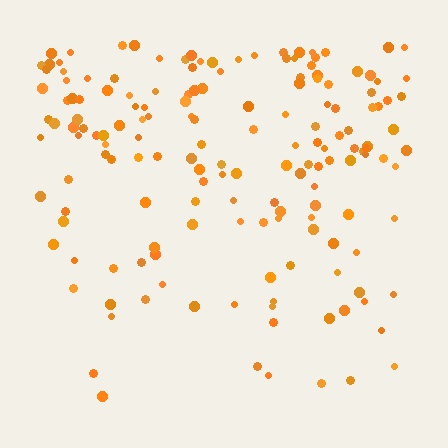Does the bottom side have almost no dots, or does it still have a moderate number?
Still a moderate number, just noticeably fewer than the top.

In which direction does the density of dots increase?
From bottom to top, with the top side densest.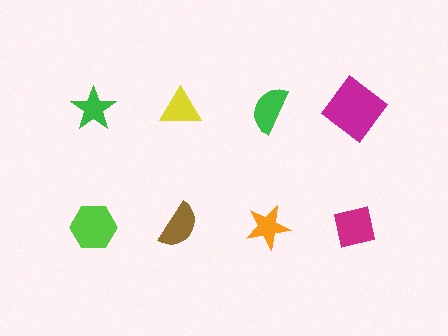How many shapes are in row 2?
4 shapes.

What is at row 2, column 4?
A magenta square.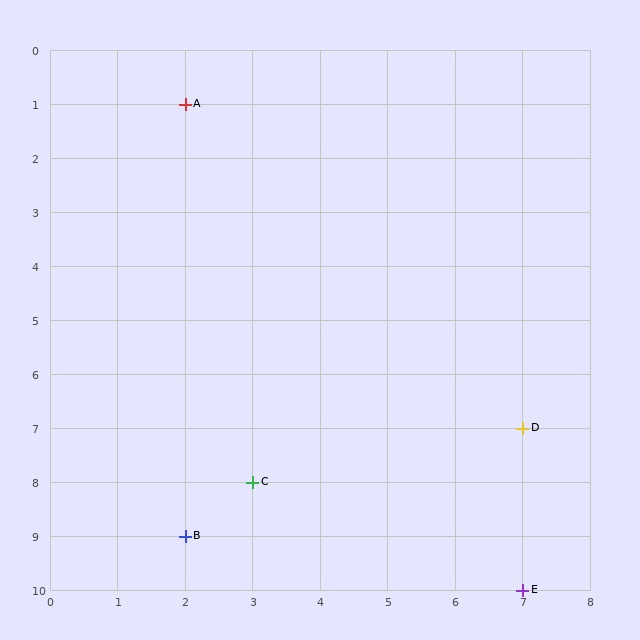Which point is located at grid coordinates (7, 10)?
Point E is at (7, 10).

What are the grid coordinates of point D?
Point D is at grid coordinates (7, 7).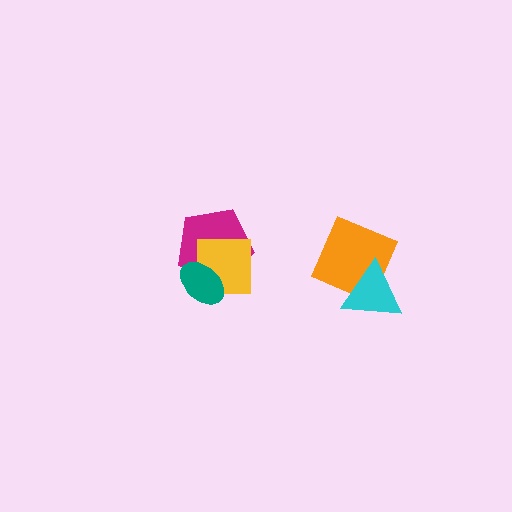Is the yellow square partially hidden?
Yes, it is partially covered by another shape.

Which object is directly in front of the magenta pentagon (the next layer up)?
The yellow square is directly in front of the magenta pentagon.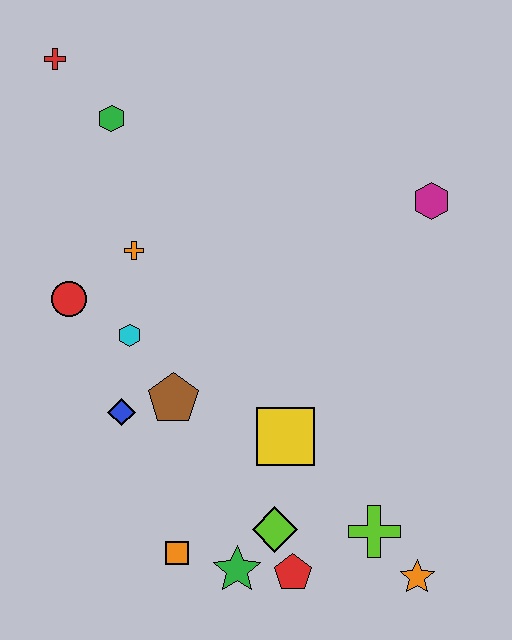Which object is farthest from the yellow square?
The red cross is farthest from the yellow square.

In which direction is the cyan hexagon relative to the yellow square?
The cyan hexagon is to the left of the yellow square.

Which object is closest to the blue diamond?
The brown pentagon is closest to the blue diamond.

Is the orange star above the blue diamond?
No